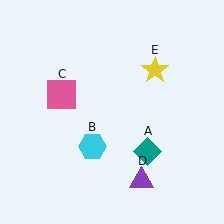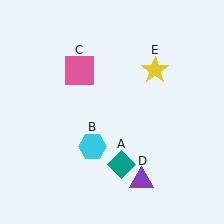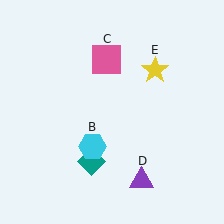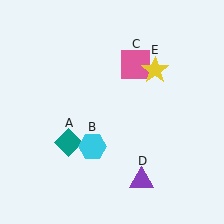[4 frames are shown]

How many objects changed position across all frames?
2 objects changed position: teal diamond (object A), pink square (object C).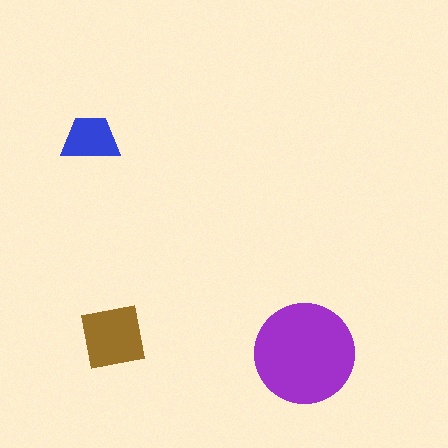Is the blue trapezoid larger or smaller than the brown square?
Smaller.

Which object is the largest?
The purple circle.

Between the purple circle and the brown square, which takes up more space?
The purple circle.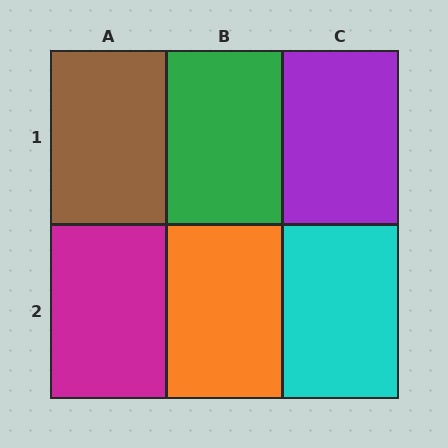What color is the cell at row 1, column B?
Green.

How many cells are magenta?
1 cell is magenta.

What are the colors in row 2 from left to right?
Magenta, orange, cyan.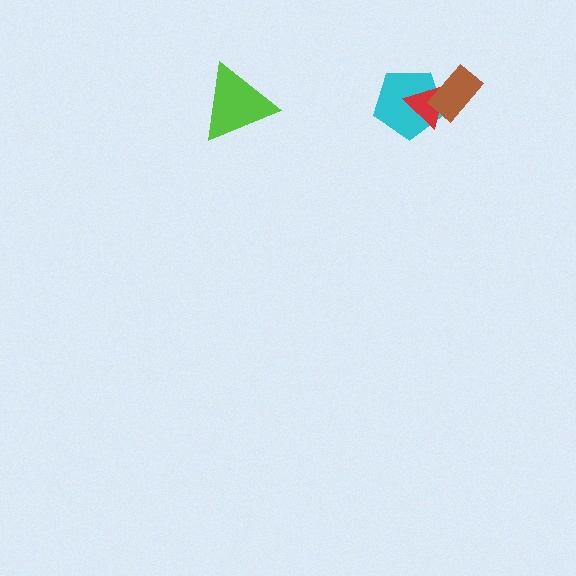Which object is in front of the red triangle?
The brown rectangle is in front of the red triangle.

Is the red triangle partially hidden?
Yes, it is partially covered by another shape.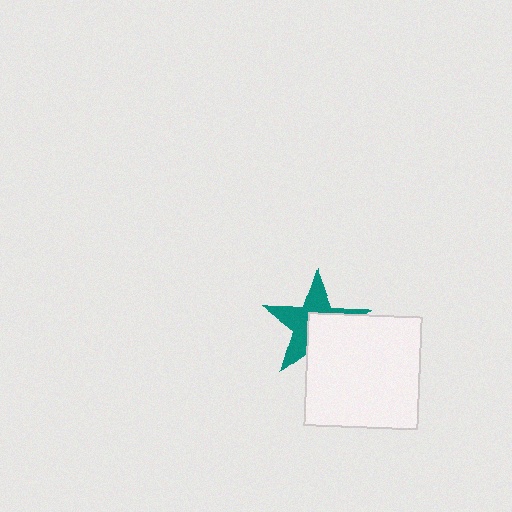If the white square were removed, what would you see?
You would see the complete teal star.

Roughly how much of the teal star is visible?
About half of it is visible (roughly 53%).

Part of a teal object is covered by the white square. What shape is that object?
It is a star.